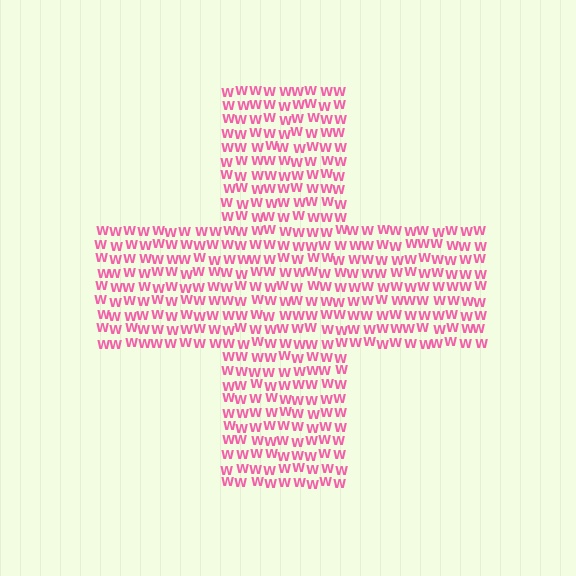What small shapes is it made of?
It is made of small letter W's.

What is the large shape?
The large shape is a cross.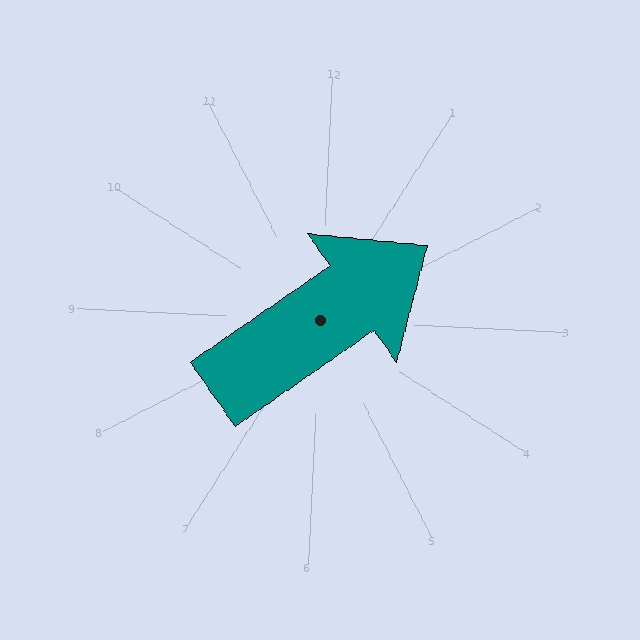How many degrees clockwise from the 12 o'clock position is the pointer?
Approximately 52 degrees.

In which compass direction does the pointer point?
Northeast.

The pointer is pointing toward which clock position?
Roughly 2 o'clock.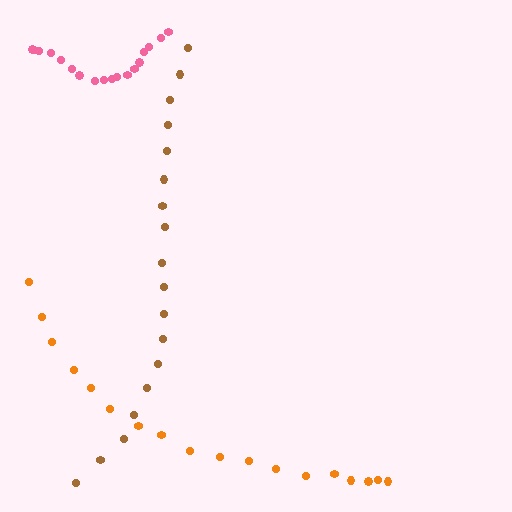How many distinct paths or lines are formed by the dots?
There are 3 distinct paths.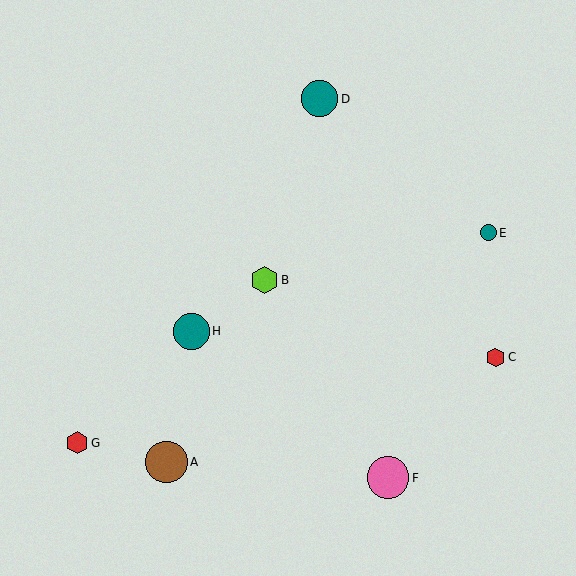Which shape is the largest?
The pink circle (labeled F) is the largest.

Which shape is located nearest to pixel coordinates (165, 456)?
The brown circle (labeled A) at (167, 462) is nearest to that location.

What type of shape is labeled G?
Shape G is a red hexagon.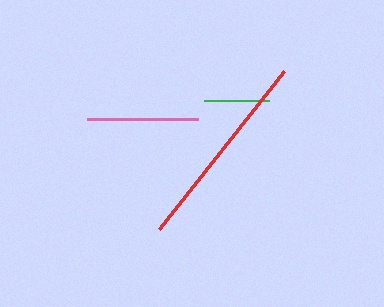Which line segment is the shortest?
The green line is the shortest at approximately 65 pixels.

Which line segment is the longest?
The red line is the longest at approximately 201 pixels.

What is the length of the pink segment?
The pink segment is approximately 111 pixels long.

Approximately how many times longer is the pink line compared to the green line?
The pink line is approximately 1.7 times the length of the green line.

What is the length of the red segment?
The red segment is approximately 201 pixels long.